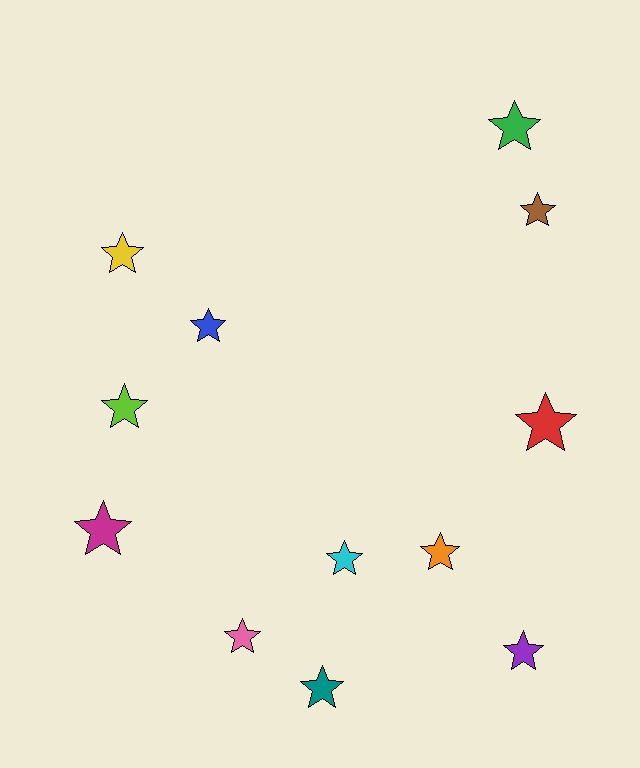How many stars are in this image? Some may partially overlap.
There are 12 stars.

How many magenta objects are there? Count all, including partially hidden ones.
There is 1 magenta object.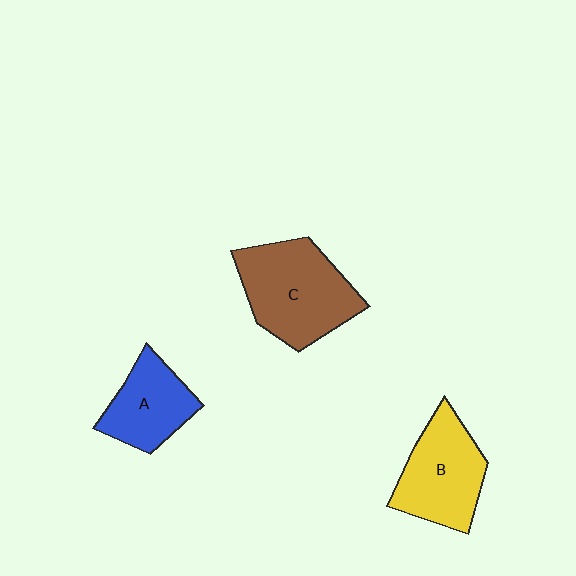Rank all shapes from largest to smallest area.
From largest to smallest: C (brown), B (yellow), A (blue).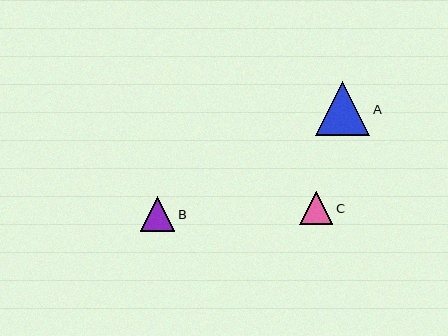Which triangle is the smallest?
Triangle C is the smallest with a size of approximately 33 pixels.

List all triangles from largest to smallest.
From largest to smallest: A, B, C.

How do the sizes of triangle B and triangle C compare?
Triangle B and triangle C are approximately the same size.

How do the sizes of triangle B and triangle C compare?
Triangle B and triangle C are approximately the same size.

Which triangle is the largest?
Triangle A is the largest with a size of approximately 54 pixels.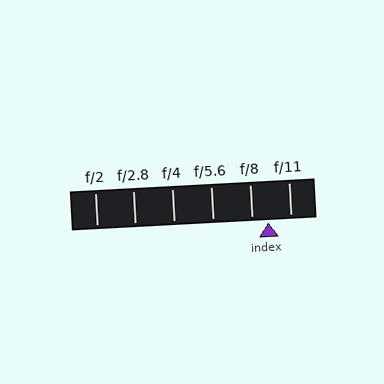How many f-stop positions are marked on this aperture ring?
There are 6 f-stop positions marked.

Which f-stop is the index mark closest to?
The index mark is closest to f/8.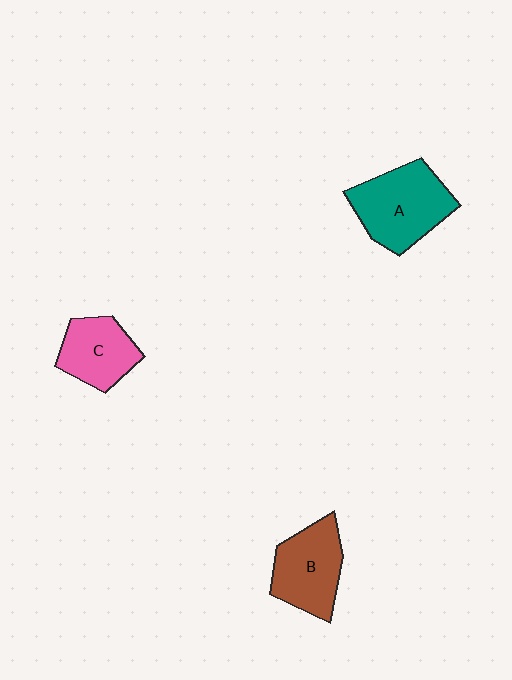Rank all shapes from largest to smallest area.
From largest to smallest: A (teal), B (brown), C (pink).